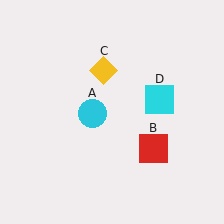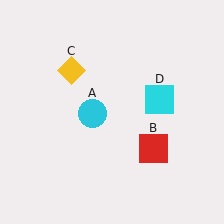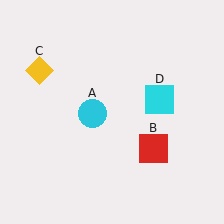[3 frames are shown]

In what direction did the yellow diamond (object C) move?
The yellow diamond (object C) moved left.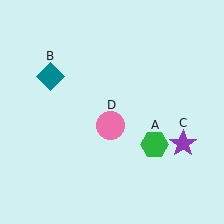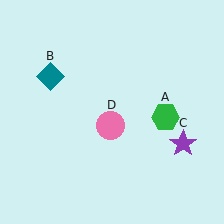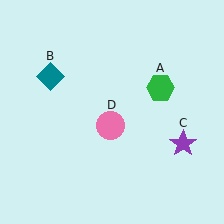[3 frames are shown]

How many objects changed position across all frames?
1 object changed position: green hexagon (object A).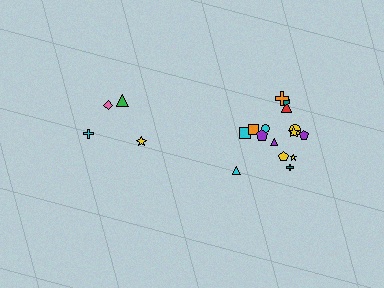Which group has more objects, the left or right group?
The right group.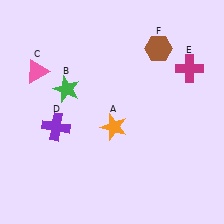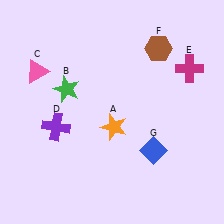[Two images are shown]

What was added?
A blue diamond (G) was added in Image 2.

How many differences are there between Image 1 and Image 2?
There is 1 difference between the two images.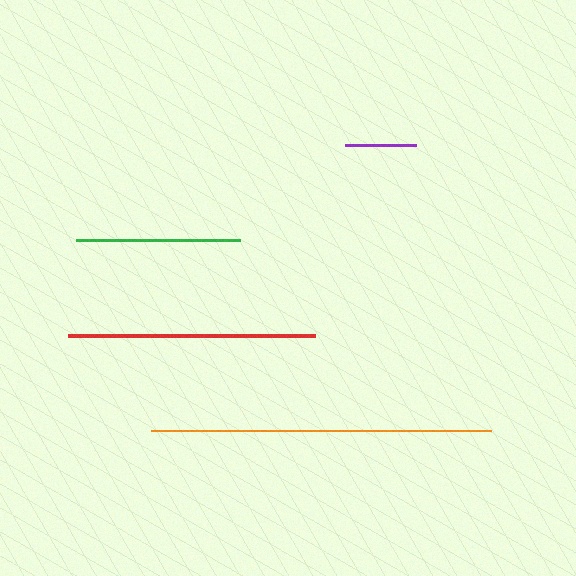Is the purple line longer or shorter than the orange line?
The orange line is longer than the purple line.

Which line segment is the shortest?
The purple line is the shortest at approximately 70 pixels.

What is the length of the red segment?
The red segment is approximately 247 pixels long.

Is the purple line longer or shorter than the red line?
The red line is longer than the purple line.